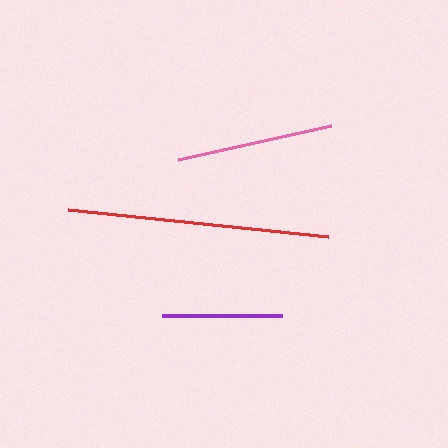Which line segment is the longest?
The red line is the longest at approximately 262 pixels.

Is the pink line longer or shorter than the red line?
The red line is longer than the pink line.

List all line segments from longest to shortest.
From longest to shortest: red, pink, purple.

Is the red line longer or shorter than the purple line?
The red line is longer than the purple line.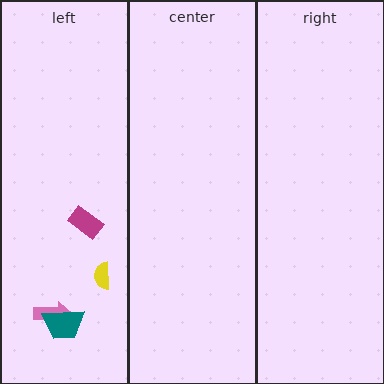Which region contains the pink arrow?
The left region.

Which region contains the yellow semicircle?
The left region.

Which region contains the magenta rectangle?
The left region.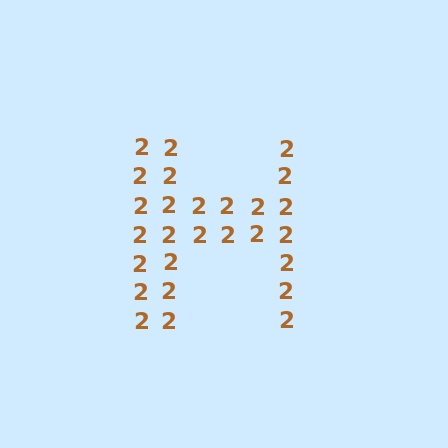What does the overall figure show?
The overall figure shows the letter H.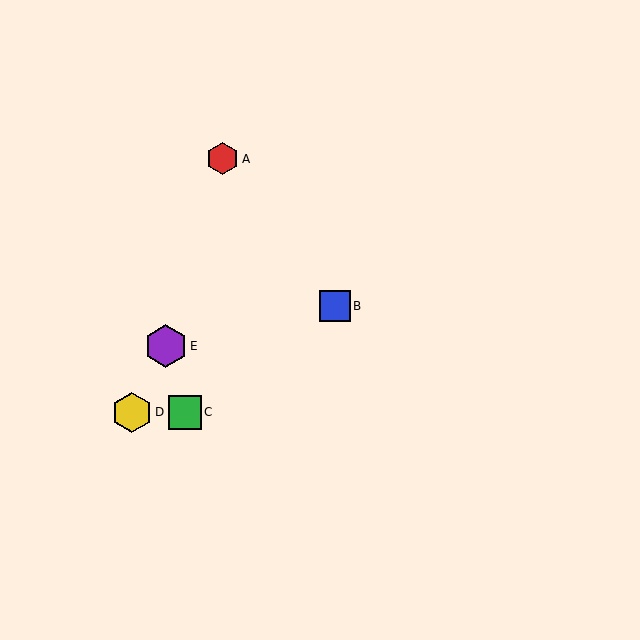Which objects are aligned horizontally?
Objects C, D are aligned horizontally.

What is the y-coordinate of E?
Object E is at y≈346.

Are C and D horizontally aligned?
Yes, both are at y≈412.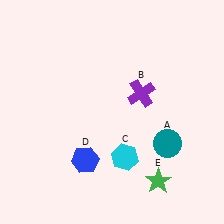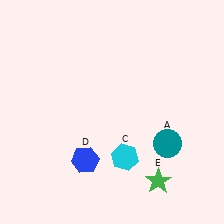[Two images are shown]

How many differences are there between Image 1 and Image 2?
There is 1 difference between the two images.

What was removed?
The purple cross (B) was removed in Image 2.